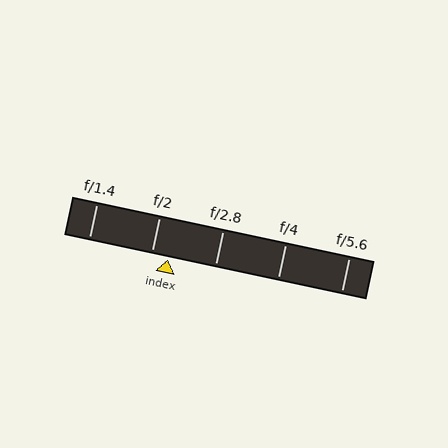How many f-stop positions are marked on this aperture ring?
There are 5 f-stop positions marked.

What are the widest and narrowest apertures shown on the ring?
The widest aperture shown is f/1.4 and the narrowest is f/5.6.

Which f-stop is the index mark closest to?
The index mark is closest to f/2.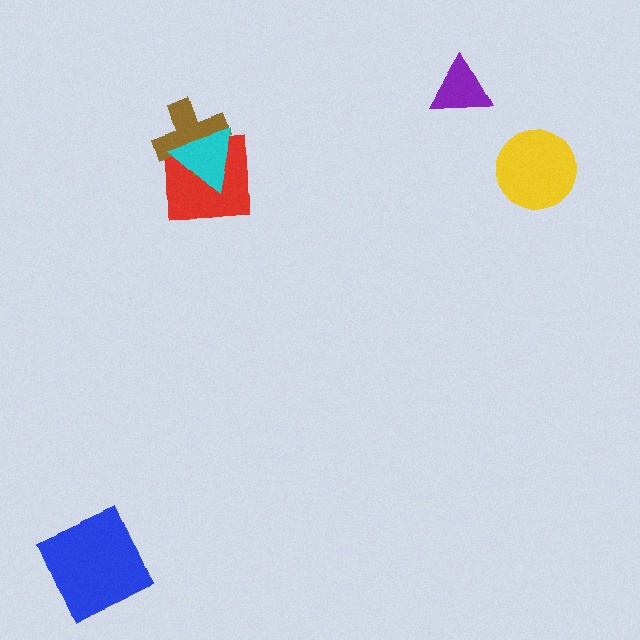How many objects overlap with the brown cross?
2 objects overlap with the brown cross.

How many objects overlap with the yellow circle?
0 objects overlap with the yellow circle.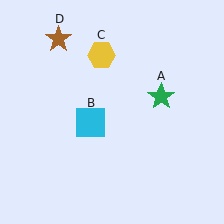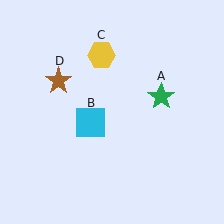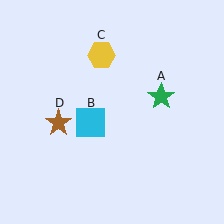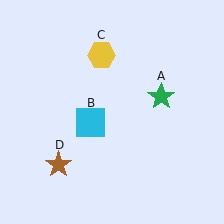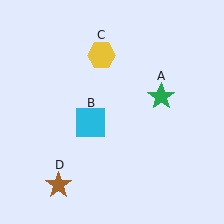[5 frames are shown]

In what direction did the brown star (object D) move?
The brown star (object D) moved down.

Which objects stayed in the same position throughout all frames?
Green star (object A) and cyan square (object B) and yellow hexagon (object C) remained stationary.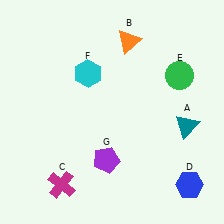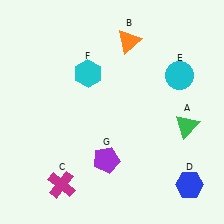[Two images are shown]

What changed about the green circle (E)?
In Image 1, E is green. In Image 2, it changed to cyan.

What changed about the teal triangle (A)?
In Image 1, A is teal. In Image 2, it changed to green.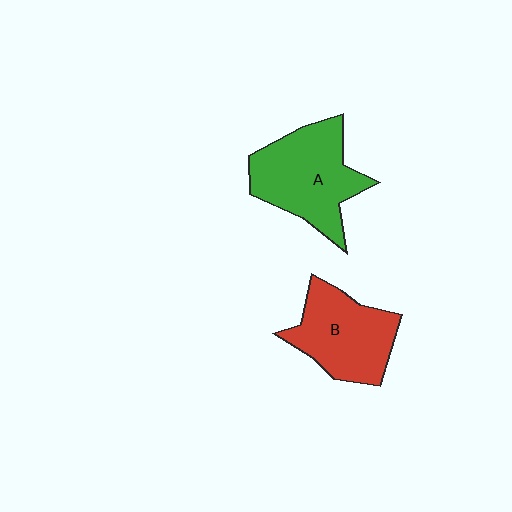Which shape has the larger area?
Shape A (green).